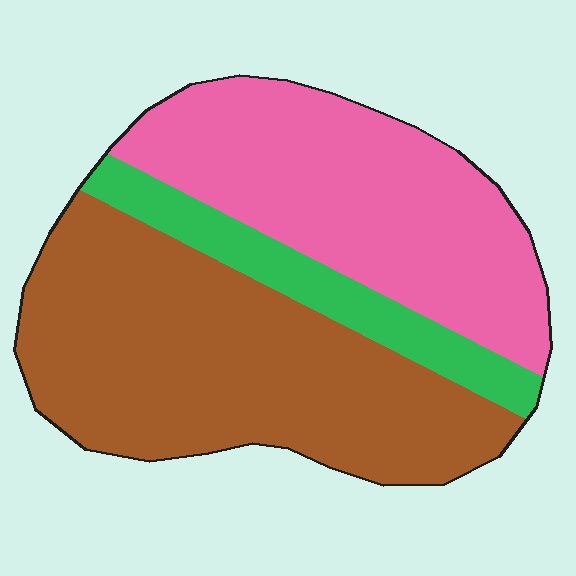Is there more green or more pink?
Pink.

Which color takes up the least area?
Green, at roughly 15%.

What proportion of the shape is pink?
Pink takes up about three eighths (3/8) of the shape.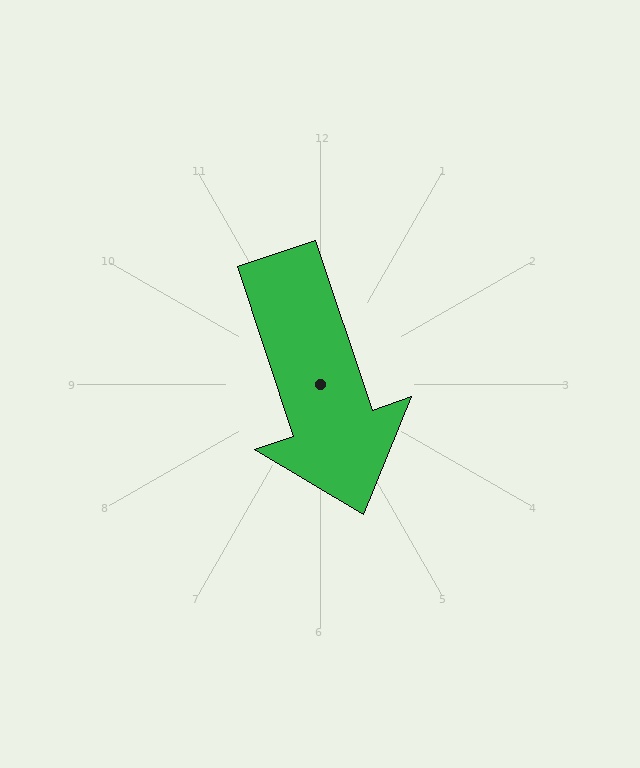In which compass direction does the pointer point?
South.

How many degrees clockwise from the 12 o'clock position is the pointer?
Approximately 162 degrees.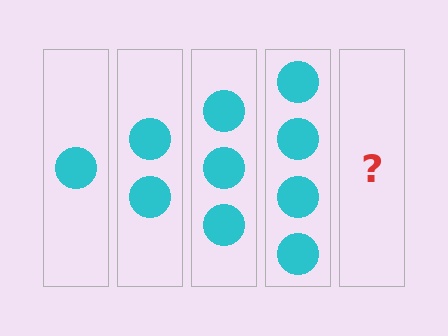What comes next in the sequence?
The next element should be 5 circles.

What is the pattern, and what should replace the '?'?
The pattern is that each step adds one more circle. The '?' should be 5 circles.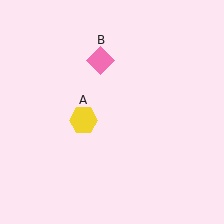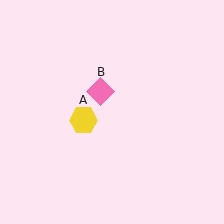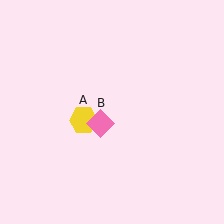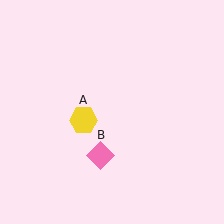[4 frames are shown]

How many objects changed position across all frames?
1 object changed position: pink diamond (object B).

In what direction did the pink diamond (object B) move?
The pink diamond (object B) moved down.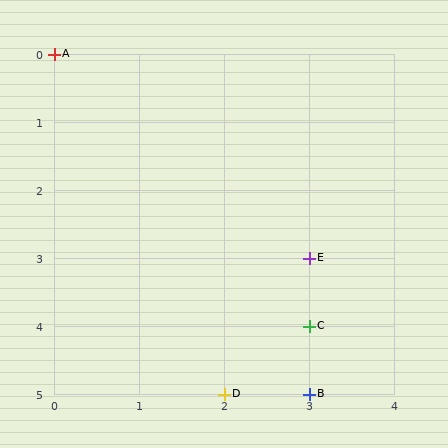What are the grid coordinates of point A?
Point A is at grid coordinates (0, 0).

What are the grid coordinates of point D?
Point D is at grid coordinates (2, 5).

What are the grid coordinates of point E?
Point E is at grid coordinates (3, 3).